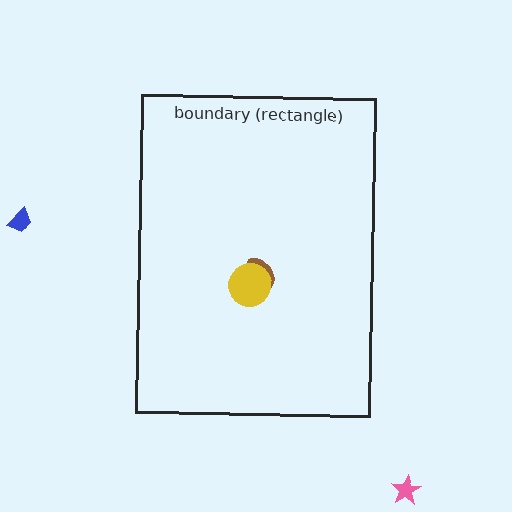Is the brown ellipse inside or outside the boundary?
Inside.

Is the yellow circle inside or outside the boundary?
Inside.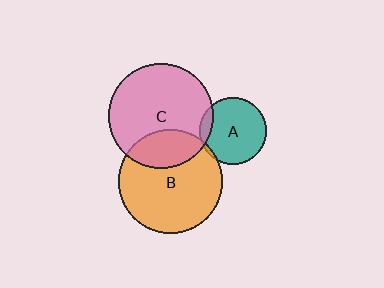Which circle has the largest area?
Circle C (pink).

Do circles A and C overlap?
Yes.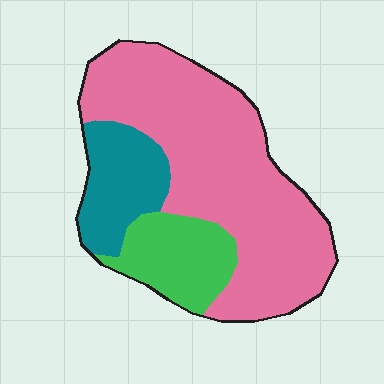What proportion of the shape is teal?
Teal covers roughly 20% of the shape.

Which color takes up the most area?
Pink, at roughly 65%.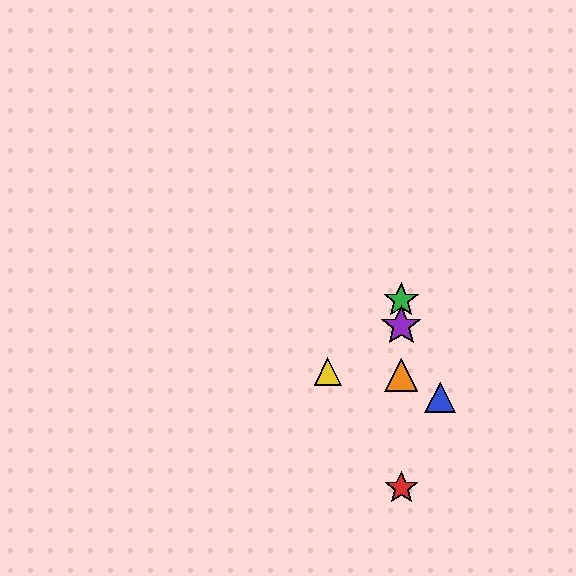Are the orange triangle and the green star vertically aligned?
Yes, both are at x≈401.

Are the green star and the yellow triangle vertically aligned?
No, the green star is at x≈401 and the yellow triangle is at x≈328.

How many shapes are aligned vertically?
4 shapes (the red star, the green star, the purple star, the orange triangle) are aligned vertically.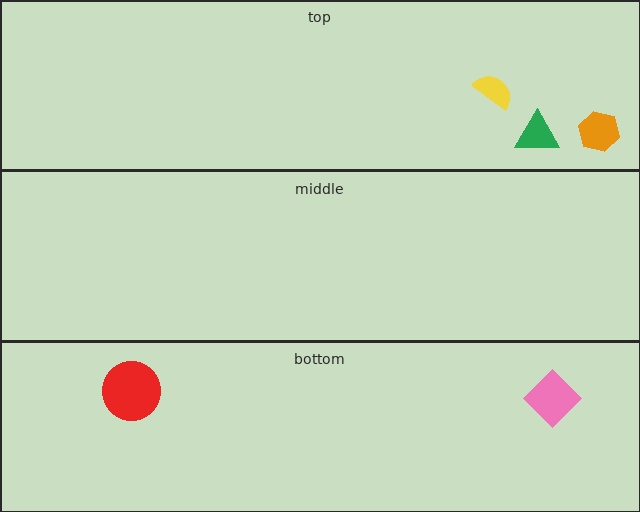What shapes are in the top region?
The orange hexagon, the yellow semicircle, the green triangle.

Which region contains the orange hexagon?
The top region.